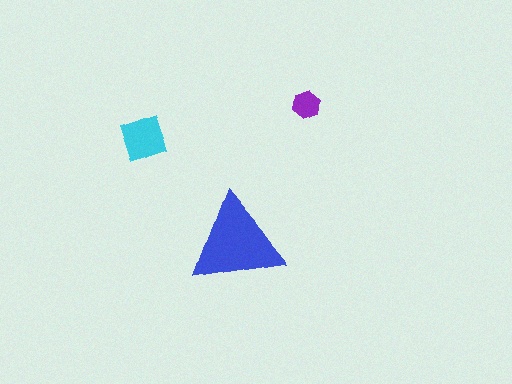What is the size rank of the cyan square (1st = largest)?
2nd.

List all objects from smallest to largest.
The purple hexagon, the cyan square, the blue triangle.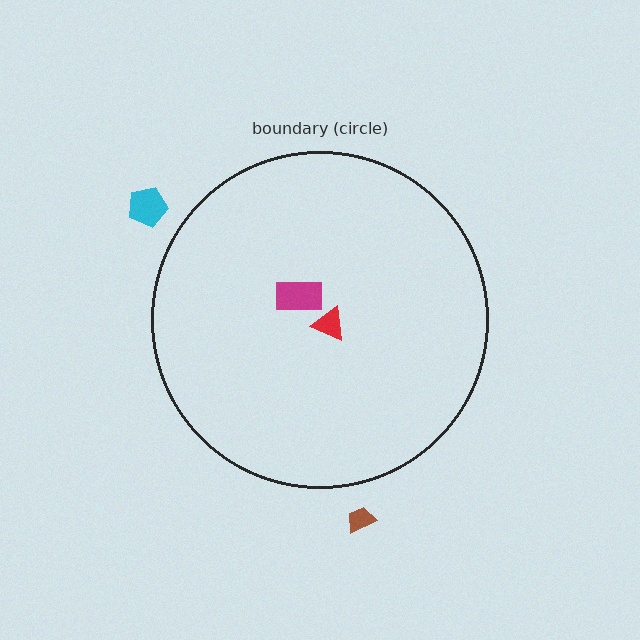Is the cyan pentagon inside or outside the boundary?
Outside.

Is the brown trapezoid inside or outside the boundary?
Outside.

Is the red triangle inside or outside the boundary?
Inside.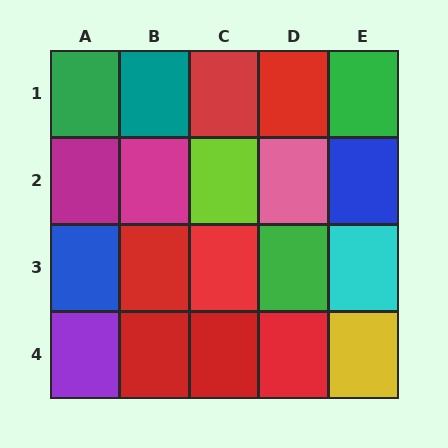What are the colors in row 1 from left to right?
Green, teal, red, red, green.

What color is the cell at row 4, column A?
Purple.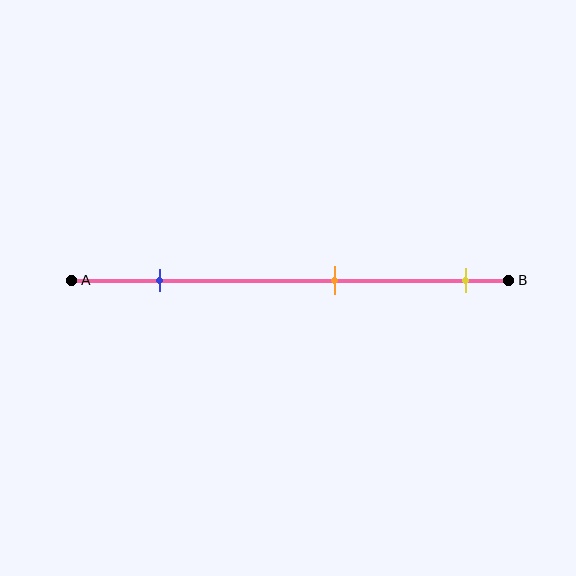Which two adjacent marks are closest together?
The orange and yellow marks are the closest adjacent pair.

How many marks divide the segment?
There are 3 marks dividing the segment.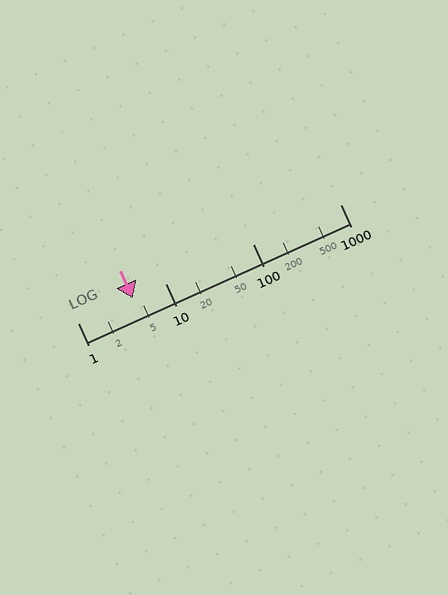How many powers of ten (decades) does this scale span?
The scale spans 3 decades, from 1 to 1000.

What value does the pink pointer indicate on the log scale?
The pointer indicates approximately 4.3.